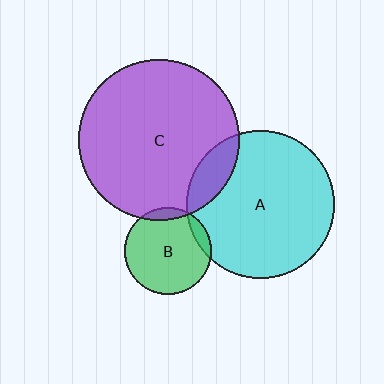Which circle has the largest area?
Circle C (purple).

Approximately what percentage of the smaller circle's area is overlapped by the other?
Approximately 15%.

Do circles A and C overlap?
Yes.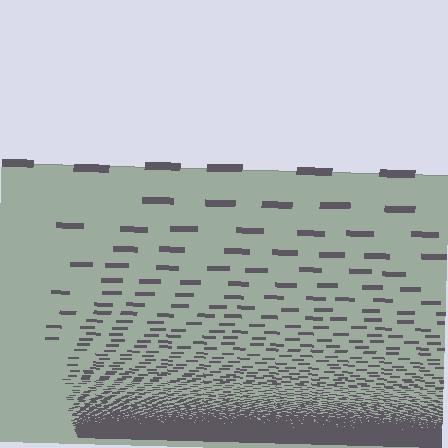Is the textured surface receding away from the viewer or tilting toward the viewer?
The surface appears to tilt toward the viewer. Texture elements get larger and sparser toward the top.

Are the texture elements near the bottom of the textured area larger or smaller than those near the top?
Smaller. The gradient is inverted — elements near the bottom are smaller and denser.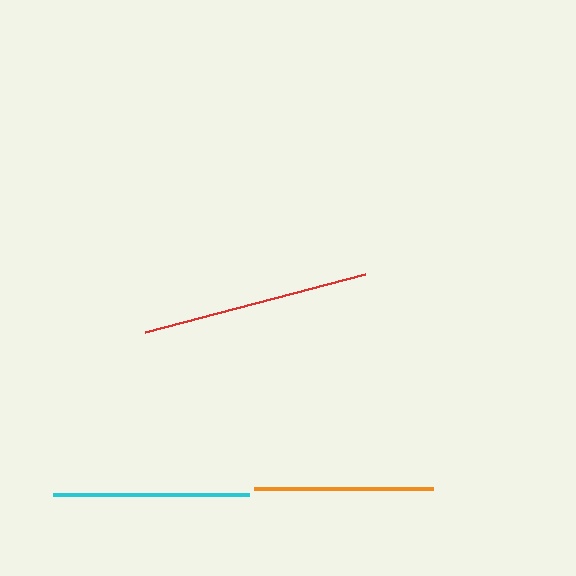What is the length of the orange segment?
The orange segment is approximately 179 pixels long.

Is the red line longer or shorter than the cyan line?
The red line is longer than the cyan line.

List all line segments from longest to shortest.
From longest to shortest: red, cyan, orange.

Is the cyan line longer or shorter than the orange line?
The cyan line is longer than the orange line.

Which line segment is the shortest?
The orange line is the shortest at approximately 179 pixels.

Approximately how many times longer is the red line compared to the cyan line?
The red line is approximately 1.2 times the length of the cyan line.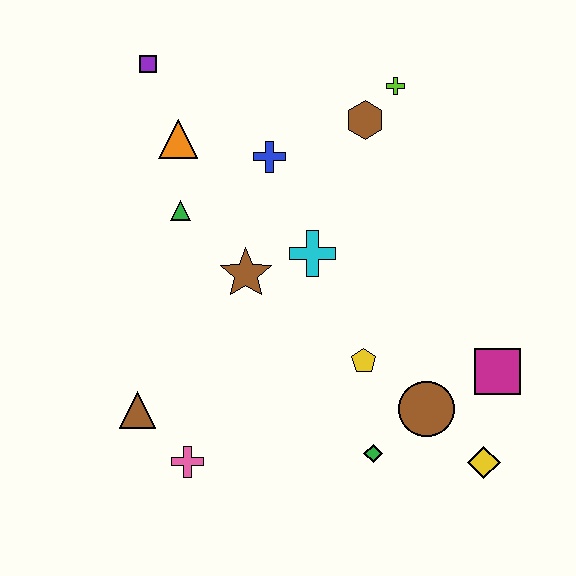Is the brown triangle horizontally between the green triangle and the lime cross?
No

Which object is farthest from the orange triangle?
The yellow diamond is farthest from the orange triangle.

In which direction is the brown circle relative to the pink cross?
The brown circle is to the right of the pink cross.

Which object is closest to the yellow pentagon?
The brown circle is closest to the yellow pentagon.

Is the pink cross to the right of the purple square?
Yes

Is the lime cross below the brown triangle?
No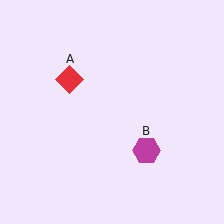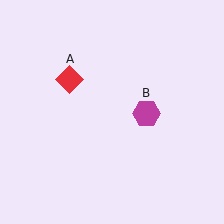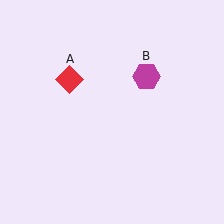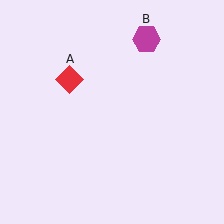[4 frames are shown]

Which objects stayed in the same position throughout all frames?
Red diamond (object A) remained stationary.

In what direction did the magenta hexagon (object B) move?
The magenta hexagon (object B) moved up.